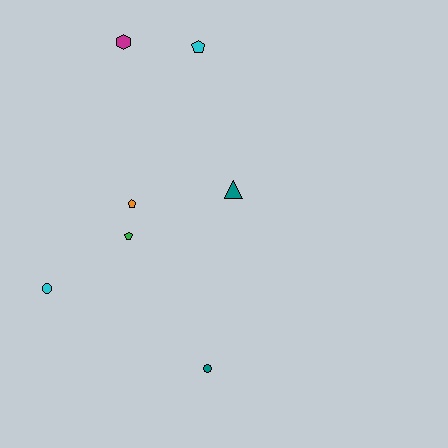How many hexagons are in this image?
There is 1 hexagon.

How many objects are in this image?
There are 7 objects.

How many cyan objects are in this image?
There are 2 cyan objects.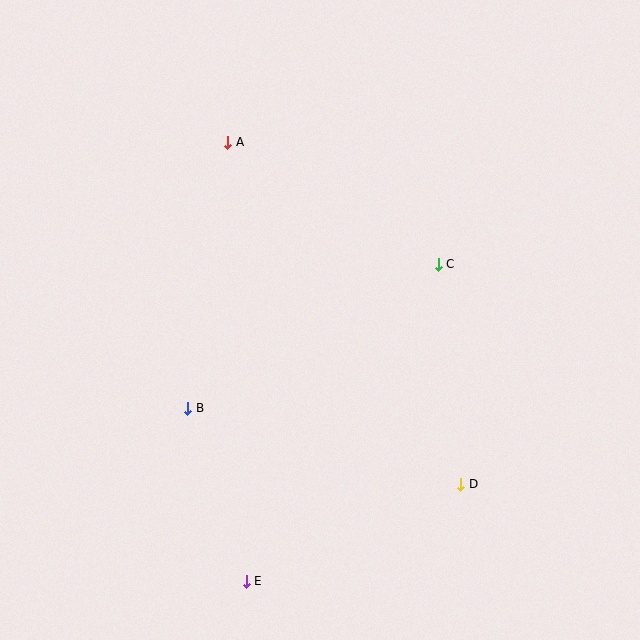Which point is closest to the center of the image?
Point C at (438, 264) is closest to the center.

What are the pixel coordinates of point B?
Point B is at (188, 408).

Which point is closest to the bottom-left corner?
Point E is closest to the bottom-left corner.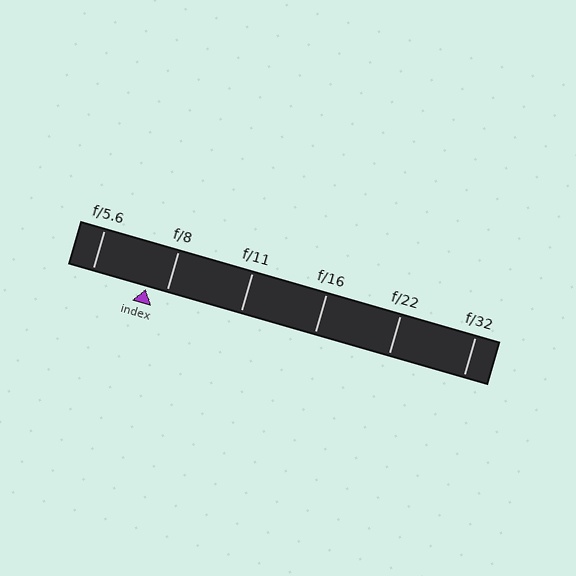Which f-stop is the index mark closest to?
The index mark is closest to f/8.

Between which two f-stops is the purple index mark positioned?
The index mark is between f/5.6 and f/8.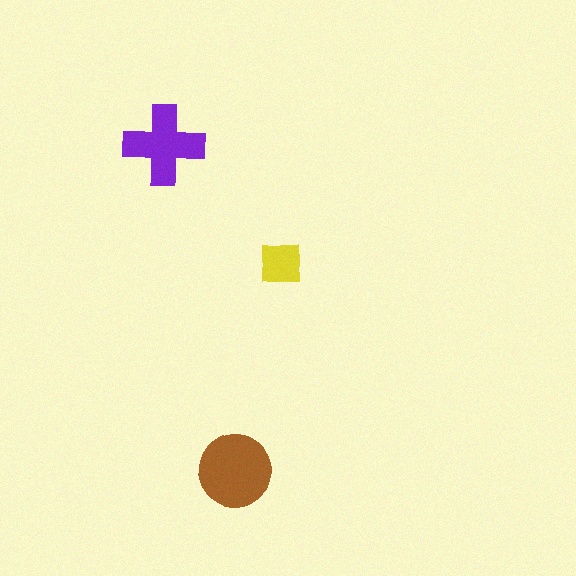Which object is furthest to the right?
The yellow square is rightmost.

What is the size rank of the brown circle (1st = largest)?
1st.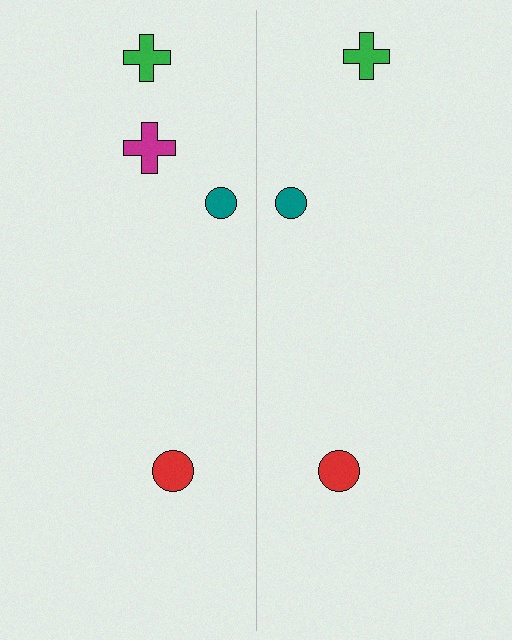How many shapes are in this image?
There are 7 shapes in this image.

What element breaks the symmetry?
A magenta cross is missing from the right side.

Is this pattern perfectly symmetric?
No, the pattern is not perfectly symmetric. A magenta cross is missing from the right side.